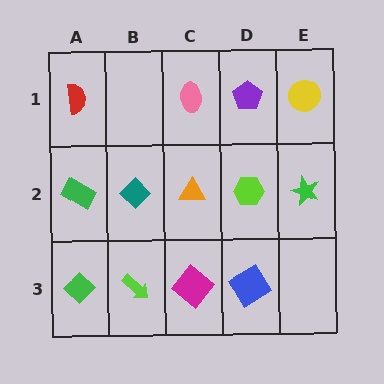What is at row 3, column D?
A blue diamond.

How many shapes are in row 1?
4 shapes.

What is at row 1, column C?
A pink ellipse.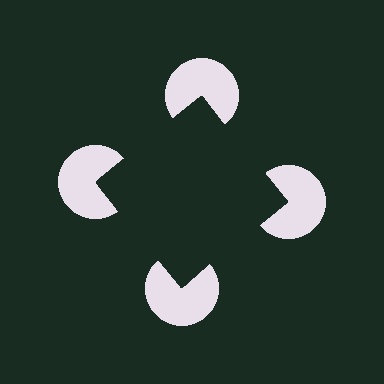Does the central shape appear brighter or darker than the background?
It typically appears slightly darker than the background, even though no actual brightness change is drawn.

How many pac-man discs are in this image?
There are 4 — one at each vertex of the illusory square.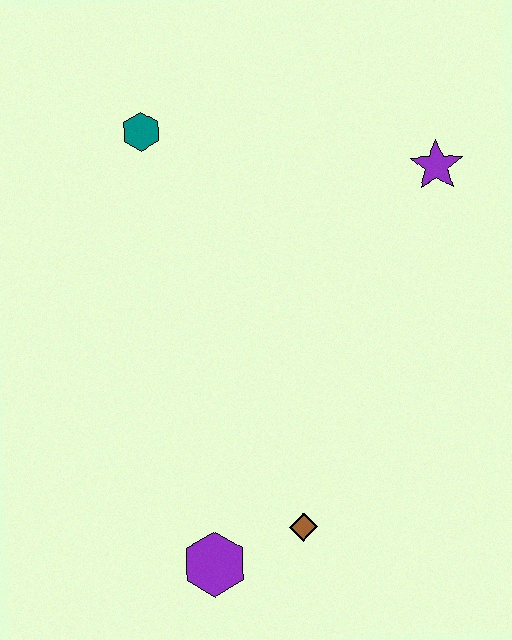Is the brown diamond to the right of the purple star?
No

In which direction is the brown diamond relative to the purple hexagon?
The brown diamond is to the right of the purple hexagon.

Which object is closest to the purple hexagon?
The brown diamond is closest to the purple hexagon.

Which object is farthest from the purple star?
The purple hexagon is farthest from the purple star.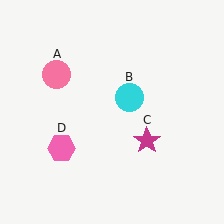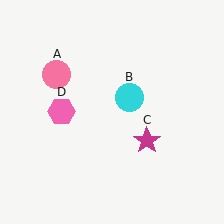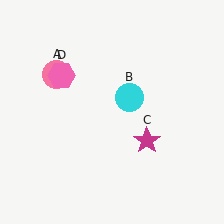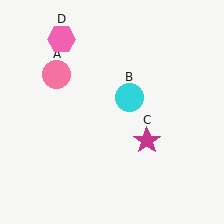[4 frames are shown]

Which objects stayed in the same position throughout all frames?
Pink circle (object A) and cyan circle (object B) and magenta star (object C) remained stationary.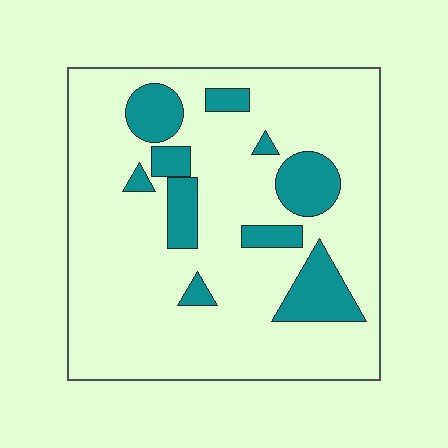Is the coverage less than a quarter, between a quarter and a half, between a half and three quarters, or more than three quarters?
Less than a quarter.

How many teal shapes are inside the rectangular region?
10.